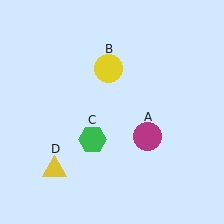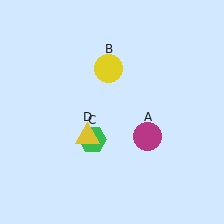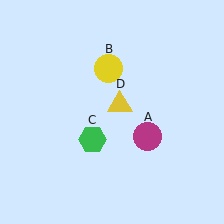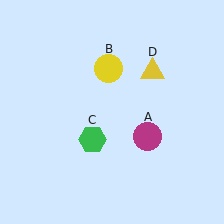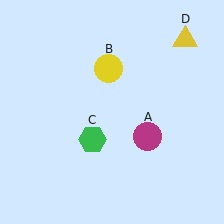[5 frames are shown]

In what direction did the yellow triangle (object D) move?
The yellow triangle (object D) moved up and to the right.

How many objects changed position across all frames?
1 object changed position: yellow triangle (object D).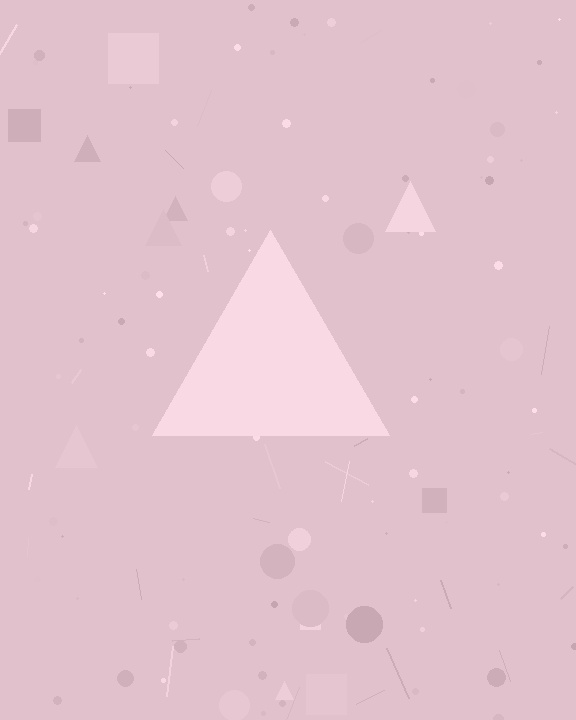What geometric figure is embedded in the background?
A triangle is embedded in the background.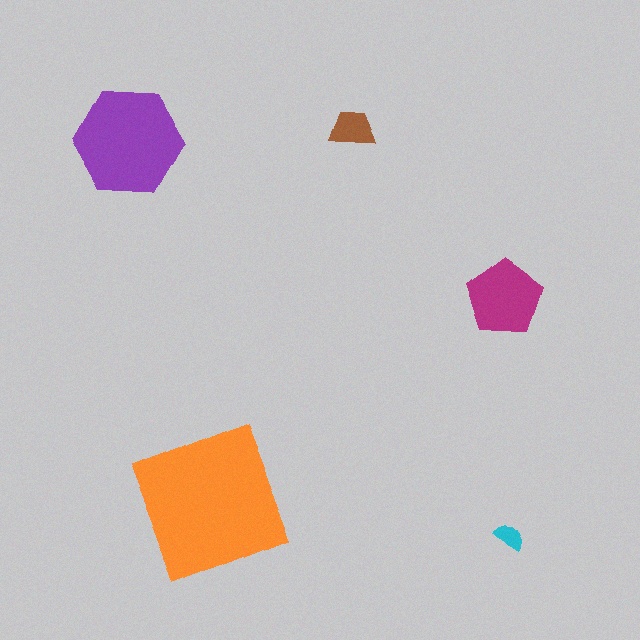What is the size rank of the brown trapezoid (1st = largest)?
4th.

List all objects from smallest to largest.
The cyan semicircle, the brown trapezoid, the magenta pentagon, the purple hexagon, the orange square.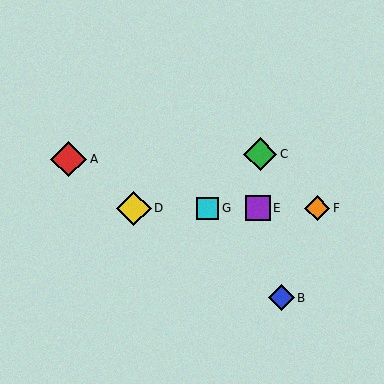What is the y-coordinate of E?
Object E is at y≈208.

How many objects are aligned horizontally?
4 objects (D, E, F, G) are aligned horizontally.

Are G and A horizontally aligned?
No, G is at y≈208 and A is at y≈159.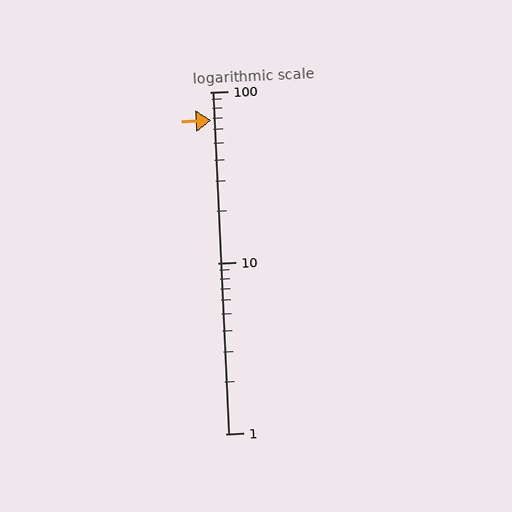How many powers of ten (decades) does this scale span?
The scale spans 2 decades, from 1 to 100.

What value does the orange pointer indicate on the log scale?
The pointer indicates approximately 68.